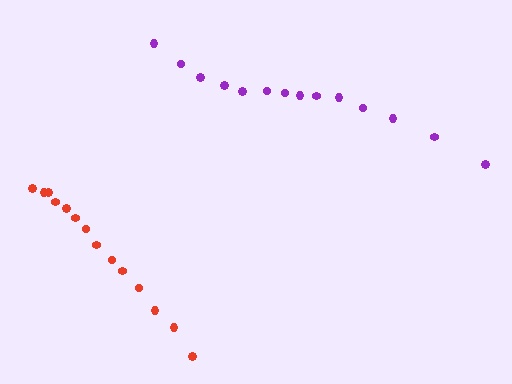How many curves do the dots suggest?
There are 2 distinct paths.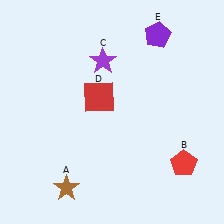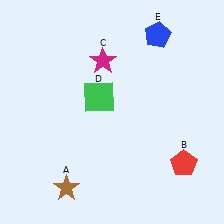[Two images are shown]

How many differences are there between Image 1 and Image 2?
There are 3 differences between the two images.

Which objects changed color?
C changed from purple to magenta. D changed from red to green. E changed from purple to blue.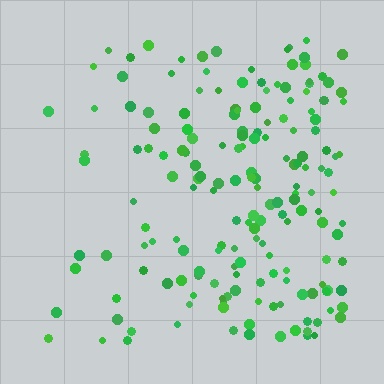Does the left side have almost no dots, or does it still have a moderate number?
Still a moderate number, just noticeably fewer than the right.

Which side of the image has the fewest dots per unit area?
The left.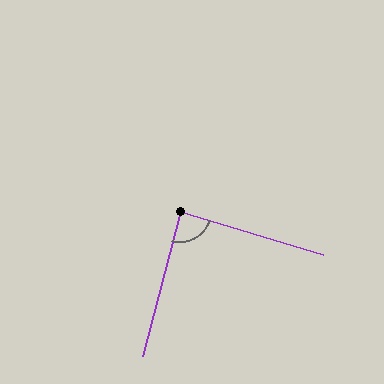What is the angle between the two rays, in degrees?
Approximately 88 degrees.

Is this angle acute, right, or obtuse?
It is approximately a right angle.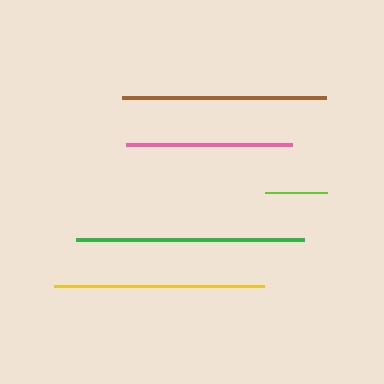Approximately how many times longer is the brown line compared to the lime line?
The brown line is approximately 3.3 times the length of the lime line.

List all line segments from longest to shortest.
From longest to shortest: green, yellow, brown, pink, lime.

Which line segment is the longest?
The green line is the longest at approximately 228 pixels.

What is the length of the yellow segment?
The yellow segment is approximately 211 pixels long.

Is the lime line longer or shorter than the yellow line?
The yellow line is longer than the lime line.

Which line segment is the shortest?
The lime line is the shortest at approximately 62 pixels.